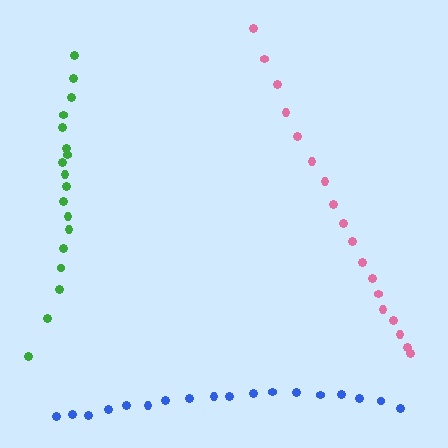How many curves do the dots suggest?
There are 3 distinct paths.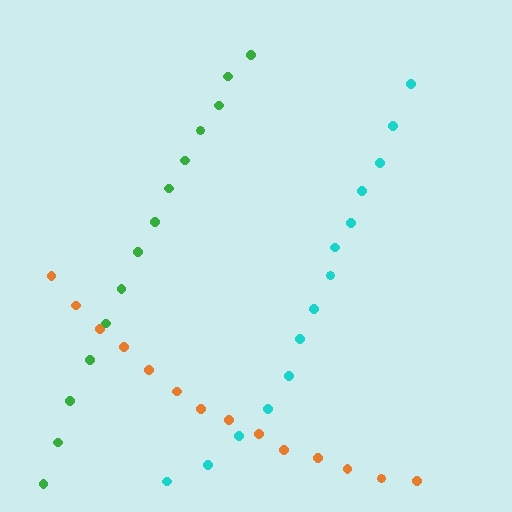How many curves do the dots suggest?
There are 3 distinct paths.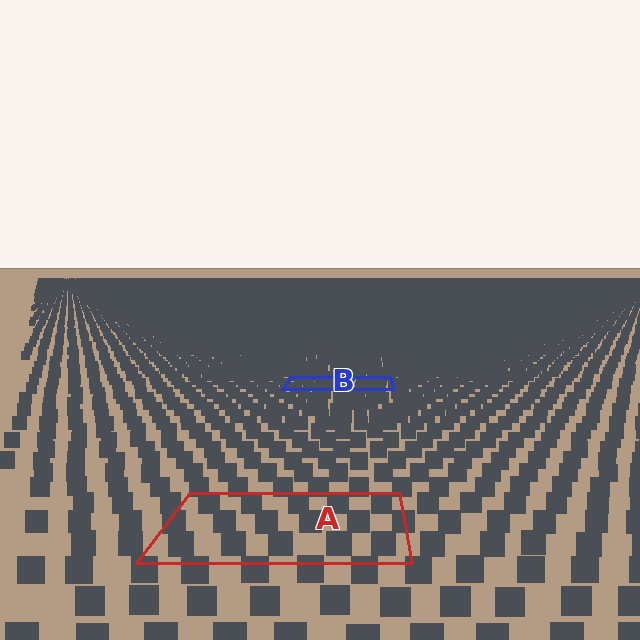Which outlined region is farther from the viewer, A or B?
Region B is farther from the viewer — the texture elements inside it appear smaller and more densely packed.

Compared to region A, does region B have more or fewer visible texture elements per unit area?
Region B has more texture elements per unit area — they are packed more densely because it is farther away.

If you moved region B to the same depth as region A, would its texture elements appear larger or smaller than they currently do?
They would appear larger. At a closer depth, the same texture elements are projected at a bigger on-screen size.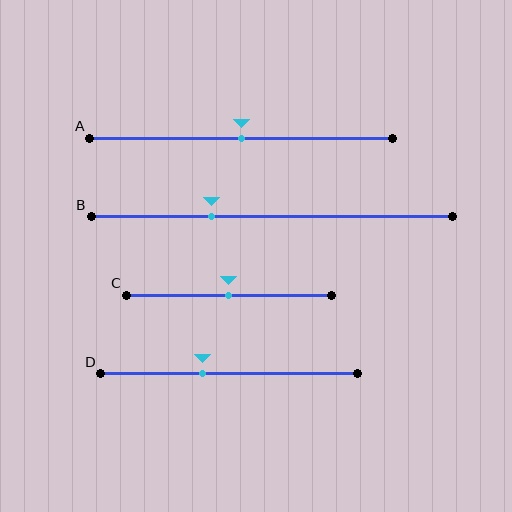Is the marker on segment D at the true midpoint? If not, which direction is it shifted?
No, the marker on segment D is shifted to the left by about 10% of the segment length.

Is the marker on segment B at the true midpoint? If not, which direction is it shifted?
No, the marker on segment B is shifted to the left by about 17% of the segment length.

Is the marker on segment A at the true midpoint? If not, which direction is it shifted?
Yes, the marker on segment A is at the true midpoint.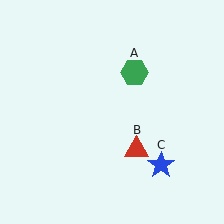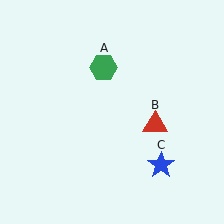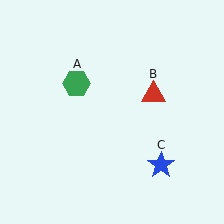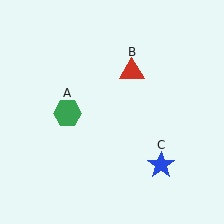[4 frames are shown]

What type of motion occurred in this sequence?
The green hexagon (object A), red triangle (object B) rotated counterclockwise around the center of the scene.